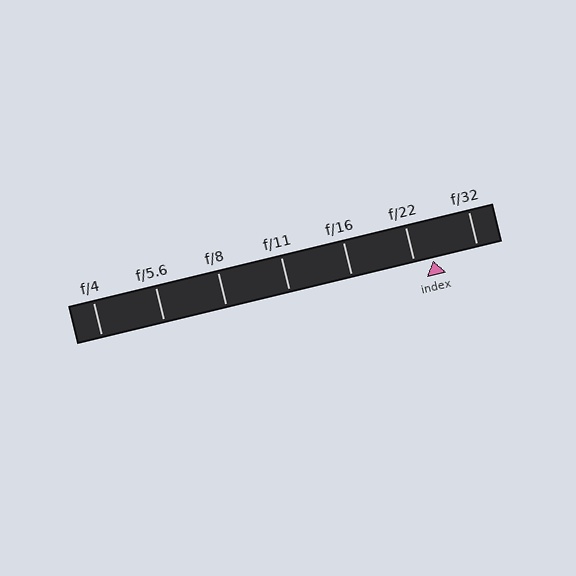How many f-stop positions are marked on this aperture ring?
There are 7 f-stop positions marked.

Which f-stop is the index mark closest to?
The index mark is closest to f/22.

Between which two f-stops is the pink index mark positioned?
The index mark is between f/22 and f/32.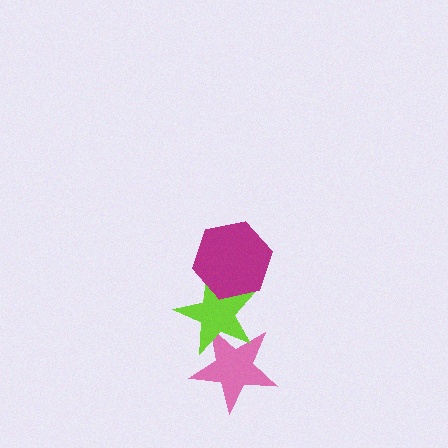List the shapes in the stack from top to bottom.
From top to bottom: the magenta hexagon, the lime star, the pink star.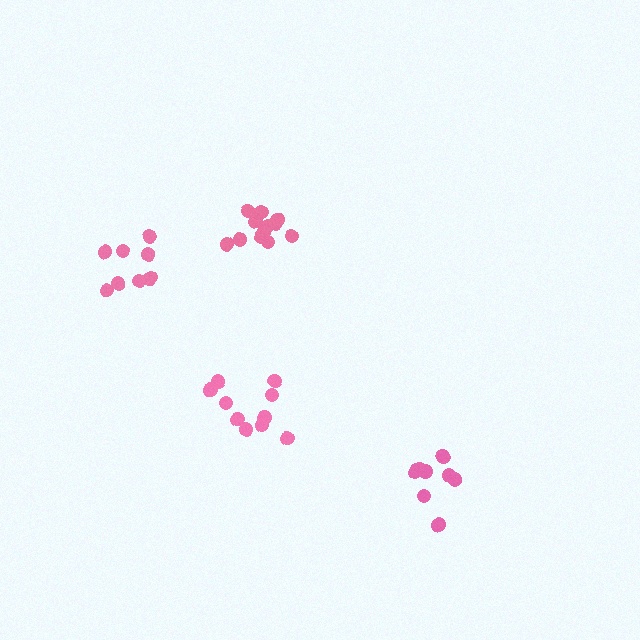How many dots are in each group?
Group 1: 10 dots, Group 2: 10 dots, Group 3: 12 dots, Group 4: 9 dots (41 total).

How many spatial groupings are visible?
There are 4 spatial groupings.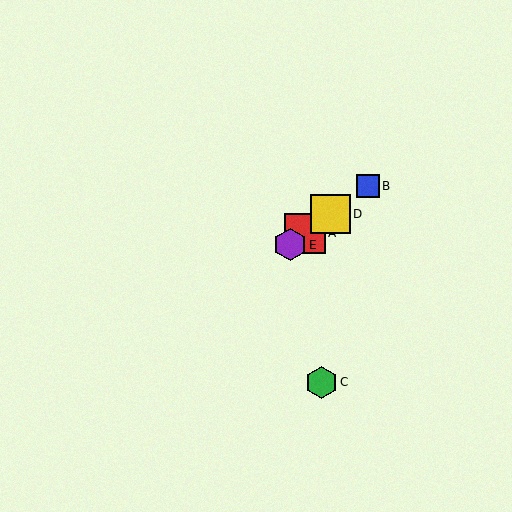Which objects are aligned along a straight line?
Objects A, B, D, E are aligned along a straight line.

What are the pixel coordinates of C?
Object C is at (321, 382).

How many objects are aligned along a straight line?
4 objects (A, B, D, E) are aligned along a straight line.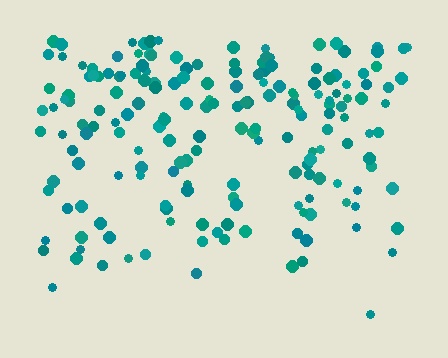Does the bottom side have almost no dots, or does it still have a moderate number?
Still a moderate number, just noticeably fewer than the top.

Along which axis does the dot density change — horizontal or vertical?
Vertical.